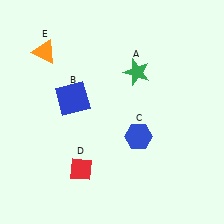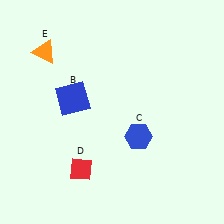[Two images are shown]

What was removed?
The green star (A) was removed in Image 2.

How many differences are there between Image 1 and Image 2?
There is 1 difference between the two images.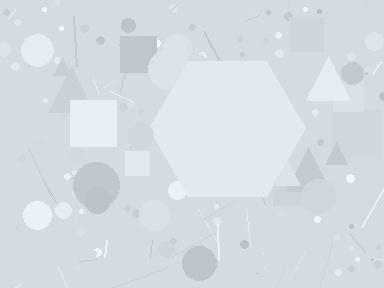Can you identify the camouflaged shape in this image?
The camouflaged shape is a hexagon.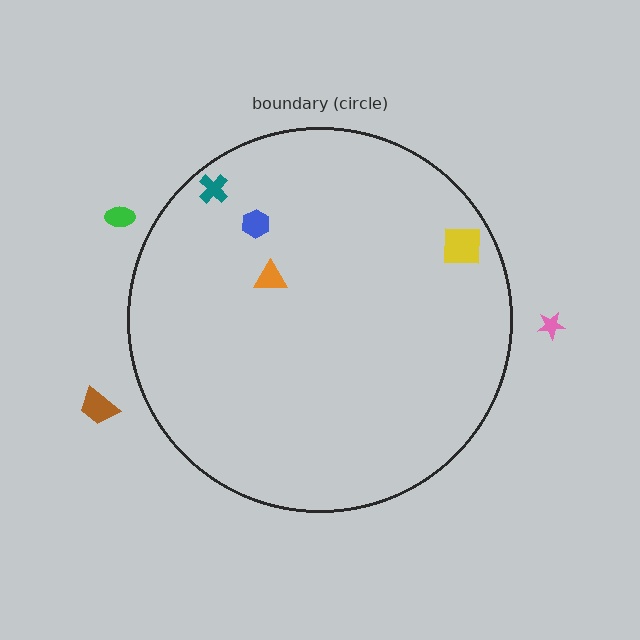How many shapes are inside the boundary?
4 inside, 3 outside.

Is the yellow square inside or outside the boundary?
Inside.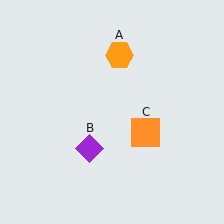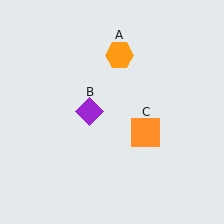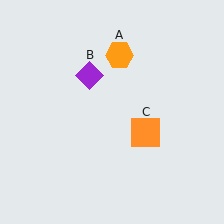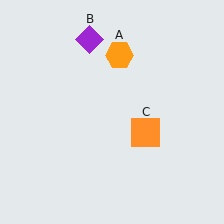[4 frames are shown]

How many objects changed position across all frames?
1 object changed position: purple diamond (object B).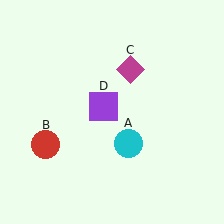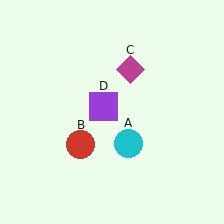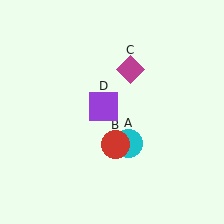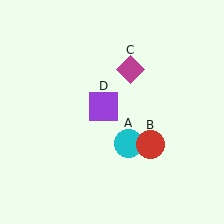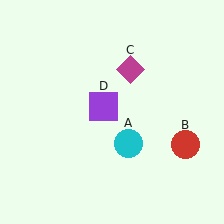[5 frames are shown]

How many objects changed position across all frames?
1 object changed position: red circle (object B).